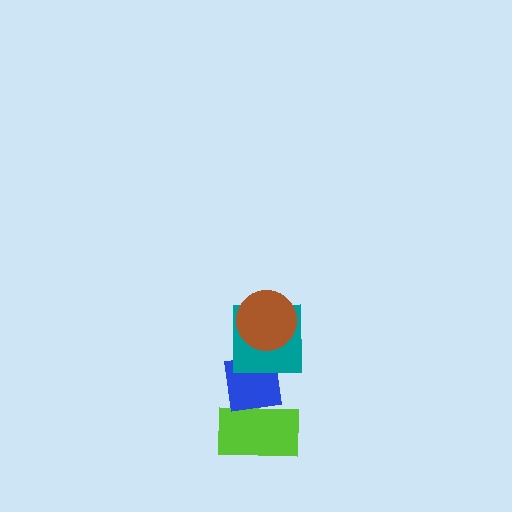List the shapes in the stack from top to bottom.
From top to bottom: the brown circle, the teal square, the blue square, the lime rectangle.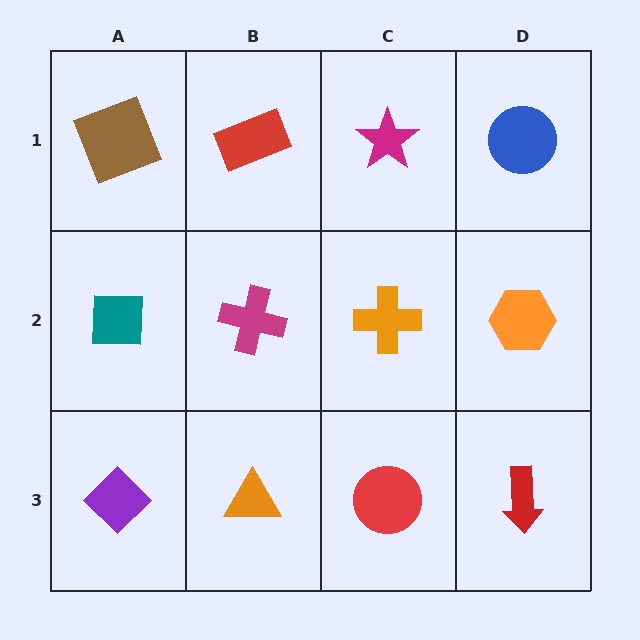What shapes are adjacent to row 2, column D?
A blue circle (row 1, column D), a red arrow (row 3, column D), an orange cross (row 2, column C).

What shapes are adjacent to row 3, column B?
A magenta cross (row 2, column B), a purple diamond (row 3, column A), a red circle (row 3, column C).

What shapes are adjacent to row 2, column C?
A magenta star (row 1, column C), a red circle (row 3, column C), a magenta cross (row 2, column B), an orange hexagon (row 2, column D).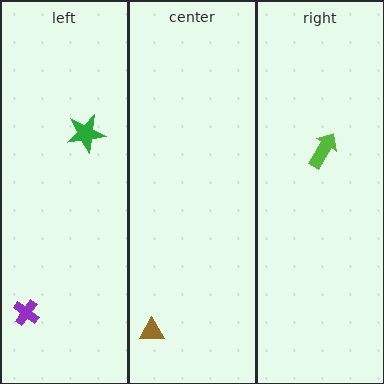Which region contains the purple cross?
The left region.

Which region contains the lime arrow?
The right region.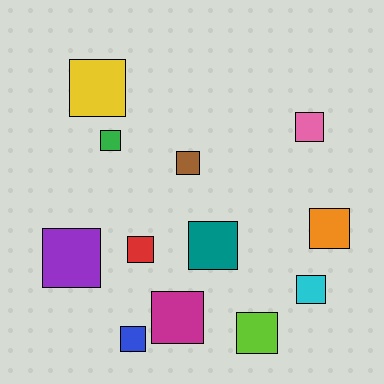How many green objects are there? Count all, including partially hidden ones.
There is 1 green object.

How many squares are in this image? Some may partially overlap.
There are 12 squares.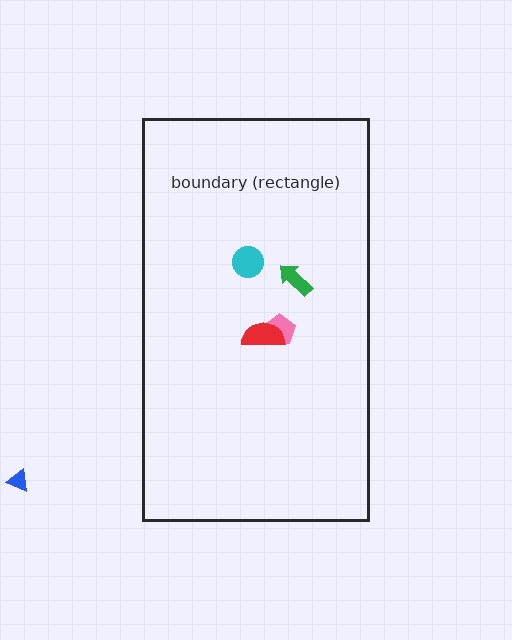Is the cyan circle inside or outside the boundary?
Inside.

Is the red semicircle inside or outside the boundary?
Inside.